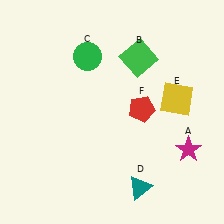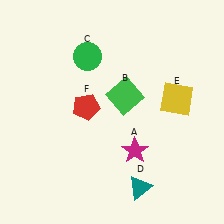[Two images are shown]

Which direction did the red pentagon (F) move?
The red pentagon (F) moved left.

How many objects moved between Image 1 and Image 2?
3 objects moved between the two images.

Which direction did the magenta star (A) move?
The magenta star (A) moved left.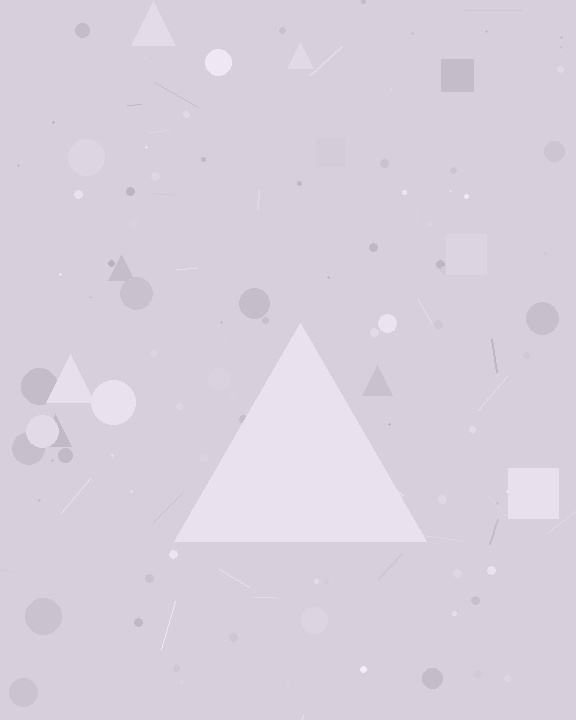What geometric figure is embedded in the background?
A triangle is embedded in the background.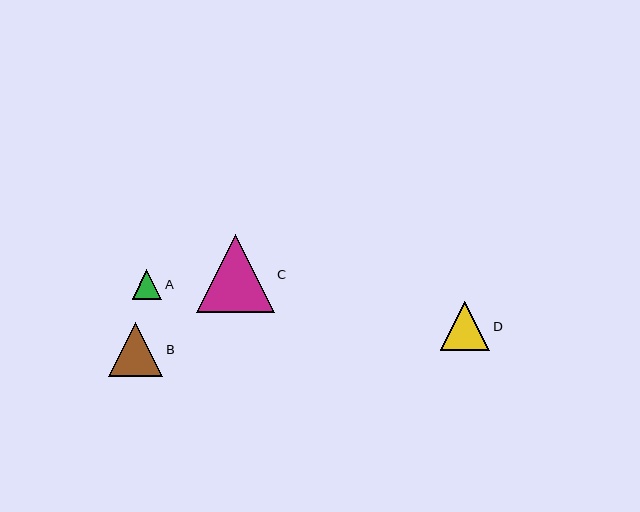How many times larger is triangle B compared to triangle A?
Triangle B is approximately 1.8 times the size of triangle A.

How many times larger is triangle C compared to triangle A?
Triangle C is approximately 2.7 times the size of triangle A.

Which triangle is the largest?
Triangle C is the largest with a size of approximately 78 pixels.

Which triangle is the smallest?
Triangle A is the smallest with a size of approximately 29 pixels.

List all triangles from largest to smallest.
From largest to smallest: C, B, D, A.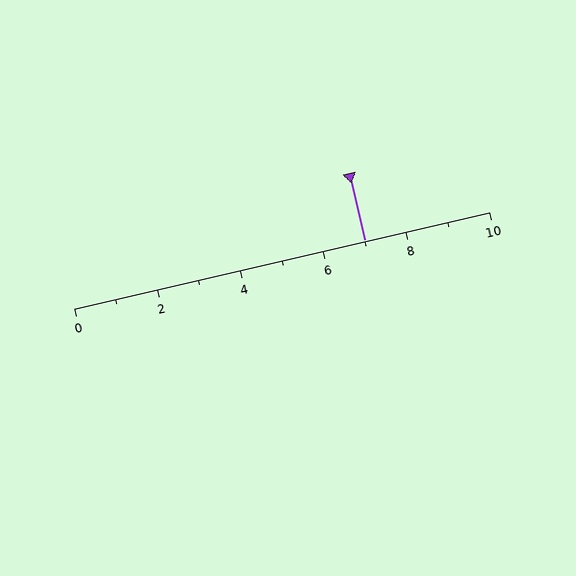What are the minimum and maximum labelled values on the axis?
The axis runs from 0 to 10.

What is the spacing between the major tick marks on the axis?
The major ticks are spaced 2 apart.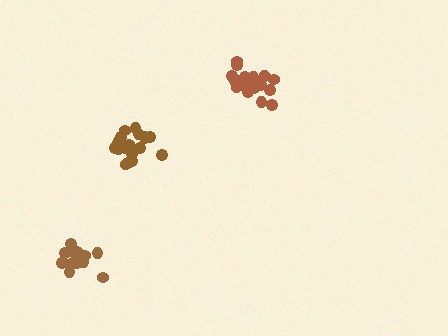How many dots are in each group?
Group 1: 15 dots, Group 2: 19 dots, Group 3: 20 dots (54 total).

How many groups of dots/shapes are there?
There are 3 groups.